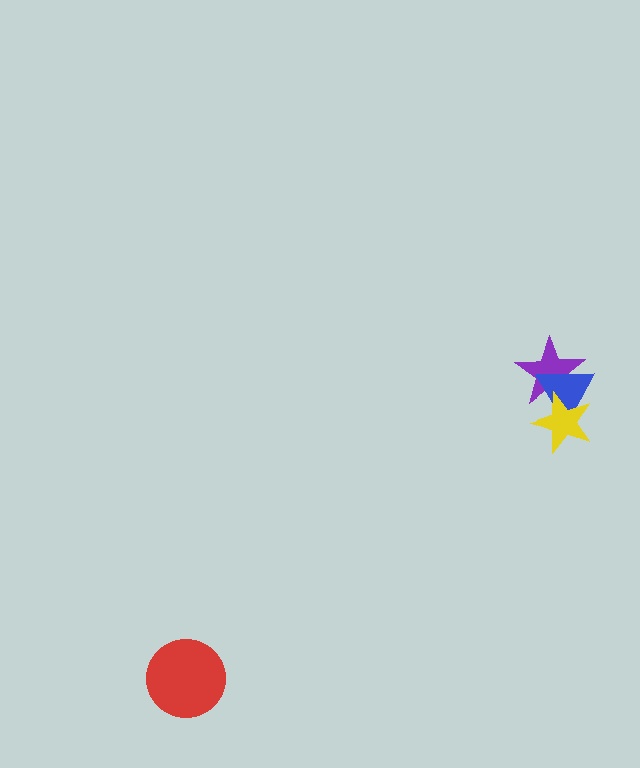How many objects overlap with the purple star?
2 objects overlap with the purple star.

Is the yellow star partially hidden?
No, no other shape covers it.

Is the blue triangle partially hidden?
Yes, it is partially covered by another shape.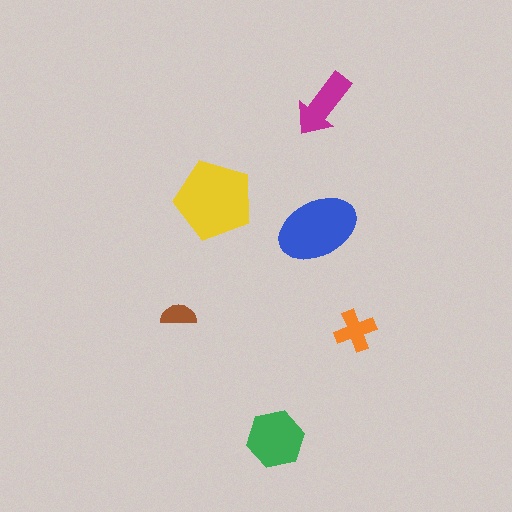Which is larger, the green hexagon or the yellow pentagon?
The yellow pentagon.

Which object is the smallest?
The brown semicircle.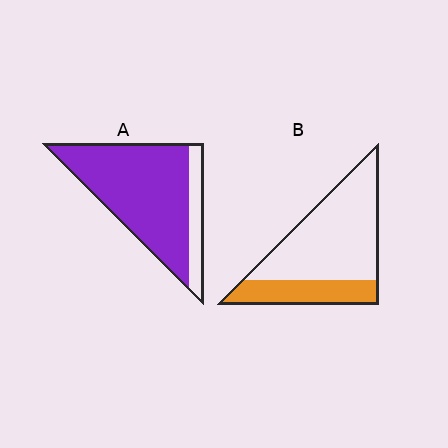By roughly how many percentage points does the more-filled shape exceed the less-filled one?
By roughly 55 percentage points (A over B).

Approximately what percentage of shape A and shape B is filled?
A is approximately 80% and B is approximately 30%.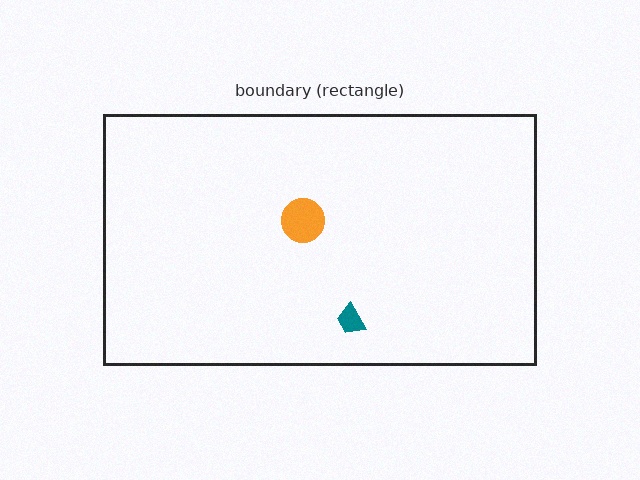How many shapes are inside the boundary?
2 inside, 0 outside.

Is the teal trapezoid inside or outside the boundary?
Inside.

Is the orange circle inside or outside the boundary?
Inside.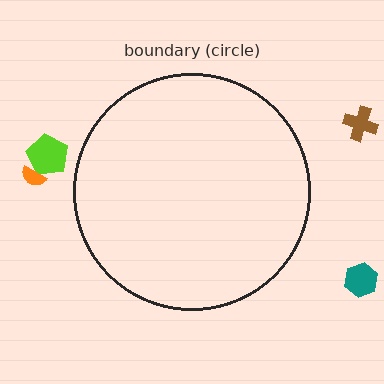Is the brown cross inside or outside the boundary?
Outside.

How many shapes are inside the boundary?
0 inside, 4 outside.